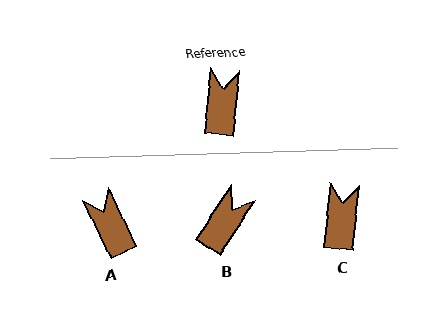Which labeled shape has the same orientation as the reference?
C.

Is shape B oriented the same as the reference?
No, it is off by about 28 degrees.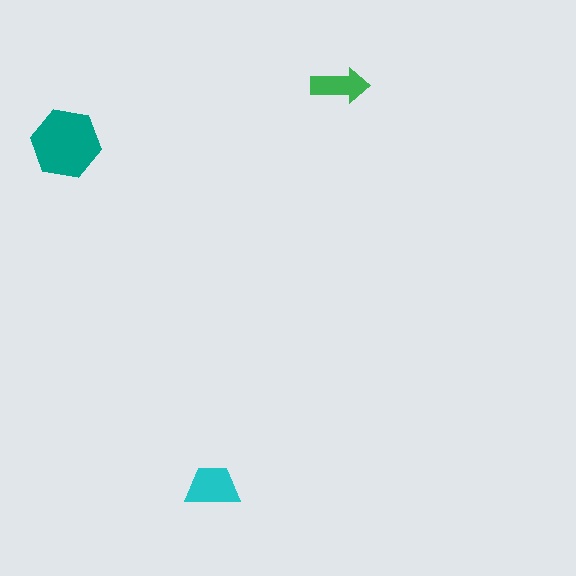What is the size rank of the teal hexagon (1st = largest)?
1st.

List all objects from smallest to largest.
The green arrow, the cyan trapezoid, the teal hexagon.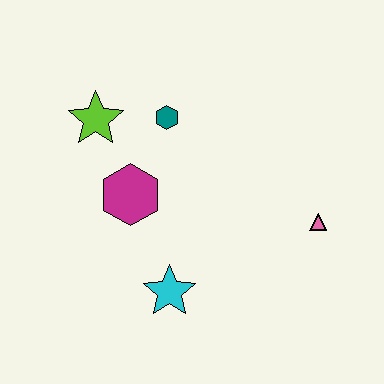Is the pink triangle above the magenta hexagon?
No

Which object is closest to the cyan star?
The magenta hexagon is closest to the cyan star.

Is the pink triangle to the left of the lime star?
No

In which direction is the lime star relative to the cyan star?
The lime star is above the cyan star.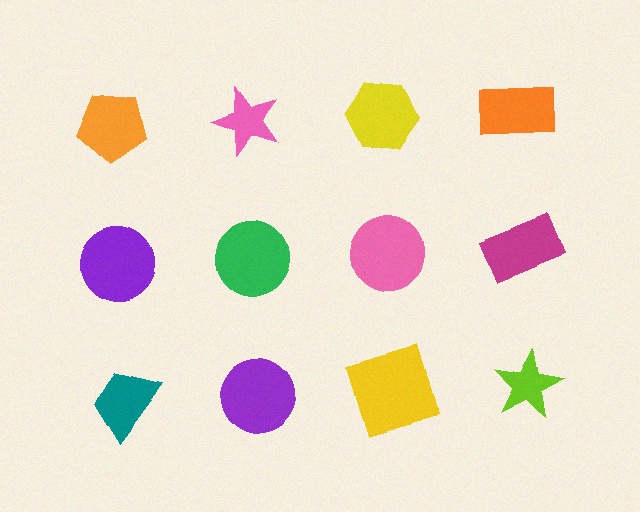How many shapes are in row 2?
4 shapes.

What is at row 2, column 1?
A purple circle.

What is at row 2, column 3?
A pink circle.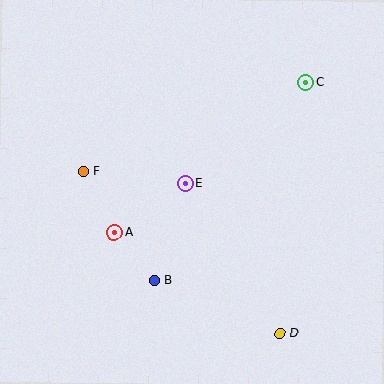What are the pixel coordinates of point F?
Point F is at (83, 171).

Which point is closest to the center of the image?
Point E at (185, 183) is closest to the center.